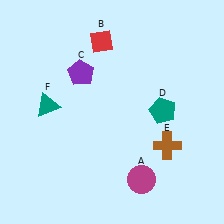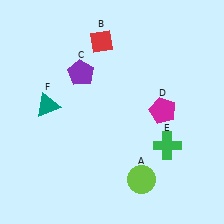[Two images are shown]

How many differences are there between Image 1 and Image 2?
There are 3 differences between the two images.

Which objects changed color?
A changed from magenta to lime. D changed from teal to magenta. E changed from brown to green.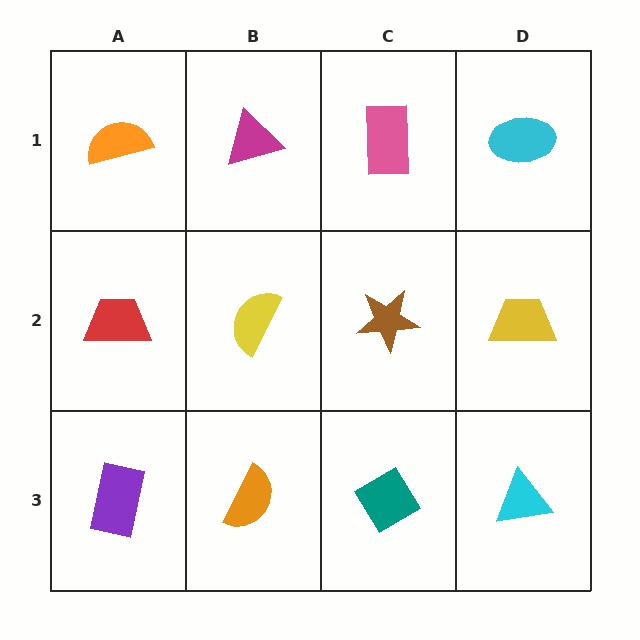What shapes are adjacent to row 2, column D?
A cyan ellipse (row 1, column D), a cyan triangle (row 3, column D), a brown star (row 2, column C).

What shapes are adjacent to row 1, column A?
A red trapezoid (row 2, column A), a magenta triangle (row 1, column B).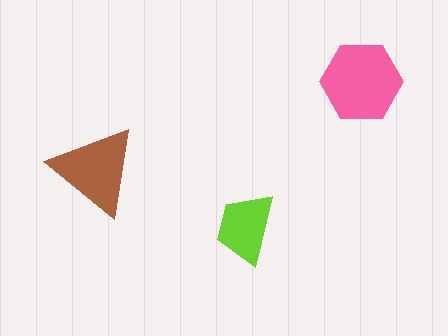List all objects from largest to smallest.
The pink hexagon, the brown triangle, the lime trapezoid.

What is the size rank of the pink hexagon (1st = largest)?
1st.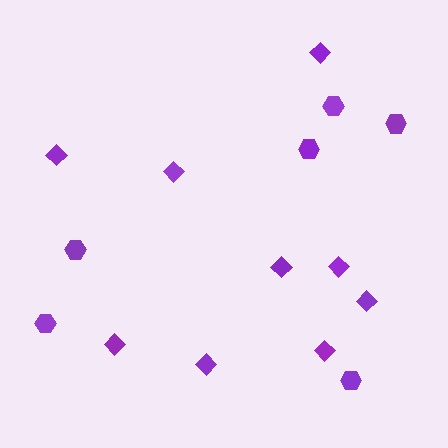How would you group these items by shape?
There are 2 groups: one group of diamonds (9) and one group of hexagons (6).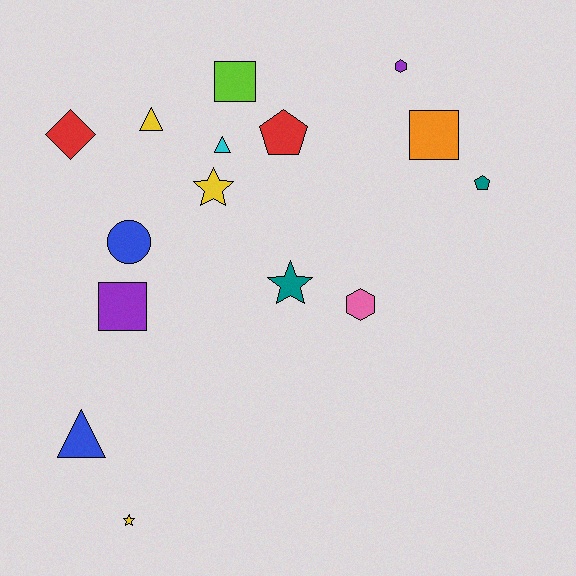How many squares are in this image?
There are 3 squares.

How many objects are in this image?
There are 15 objects.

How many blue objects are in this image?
There are 2 blue objects.